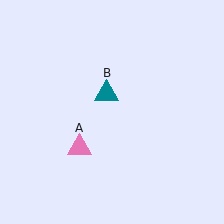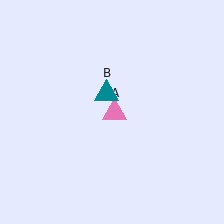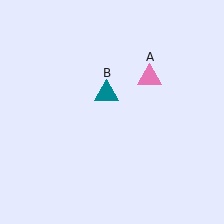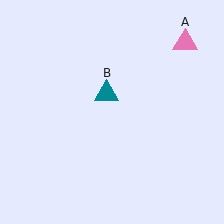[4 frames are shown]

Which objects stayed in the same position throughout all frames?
Teal triangle (object B) remained stationary.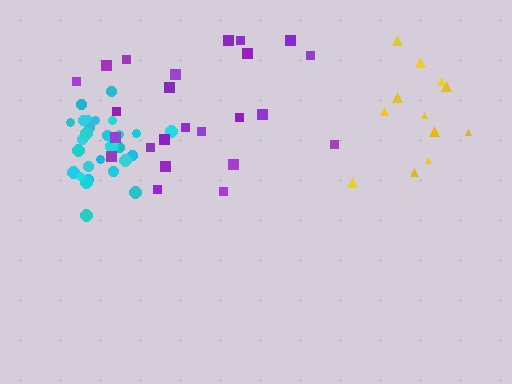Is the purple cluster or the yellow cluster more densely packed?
Yellow.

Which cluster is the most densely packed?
Cyan.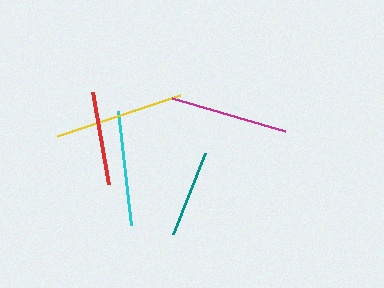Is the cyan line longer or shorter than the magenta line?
The magenta line is longer than the cyan line.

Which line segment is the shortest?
The teal line is the shortest at approximately 87 pixels.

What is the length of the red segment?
The red segment is approximately 94 pixels long.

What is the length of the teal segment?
The teal segment is approximately 87 pixels long.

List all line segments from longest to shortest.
From longest to shortest: yellow, magenta, cyan, red, teal.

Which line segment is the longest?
The yellow line is the longest at approximately 130 pixels.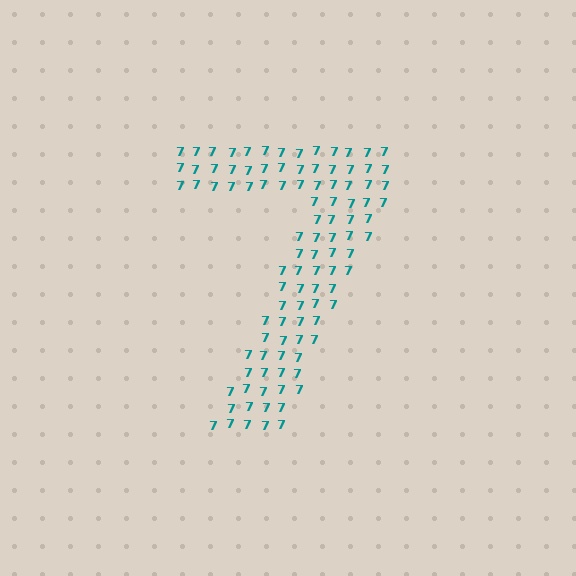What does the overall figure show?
The overall figure shows the digit 7.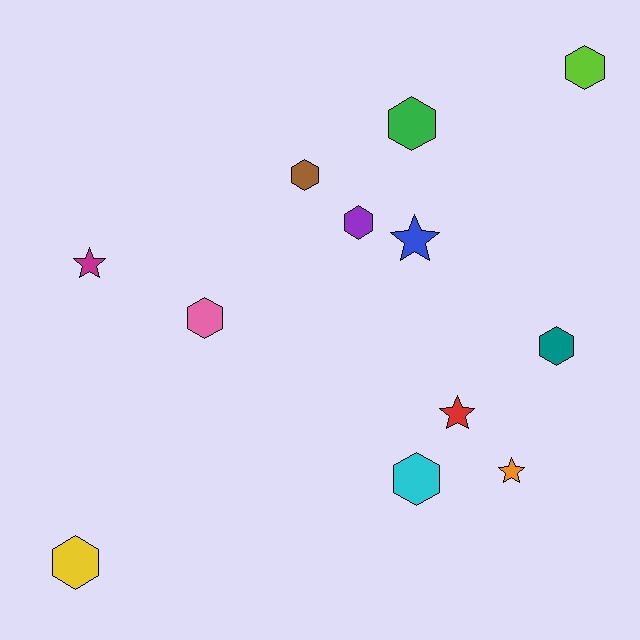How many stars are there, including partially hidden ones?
There are 4 stars.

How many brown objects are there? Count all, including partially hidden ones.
There is 1 brown object.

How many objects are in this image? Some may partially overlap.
There are 12 objects.